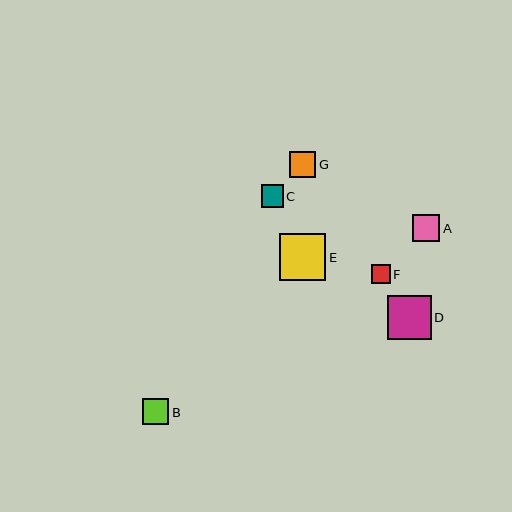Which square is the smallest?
Square F is the smallest with a size of approximately 19 pixels.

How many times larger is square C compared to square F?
Square C is approximately 1.2 times the size of square F.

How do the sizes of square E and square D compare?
Square E and square D are approximately the same size.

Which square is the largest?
Square E is the largest with a size of approximately 46 pixels.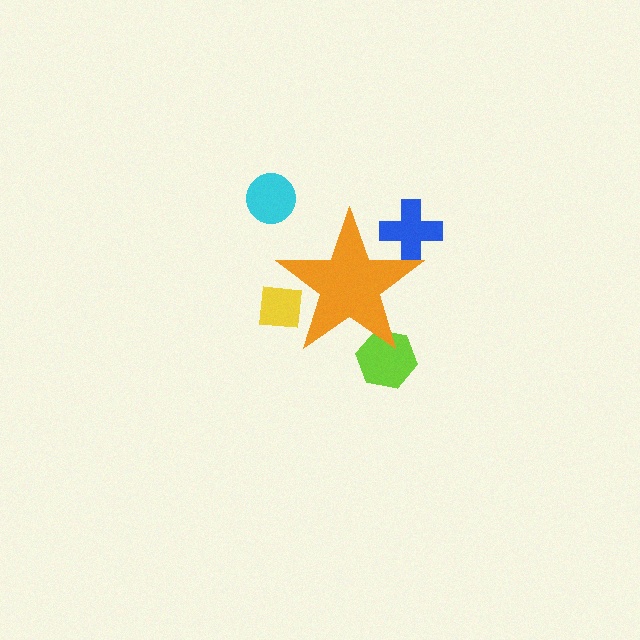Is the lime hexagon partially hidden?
Yes, the lime hexagon is partially hidden behind the orange star.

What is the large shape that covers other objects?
An orange star.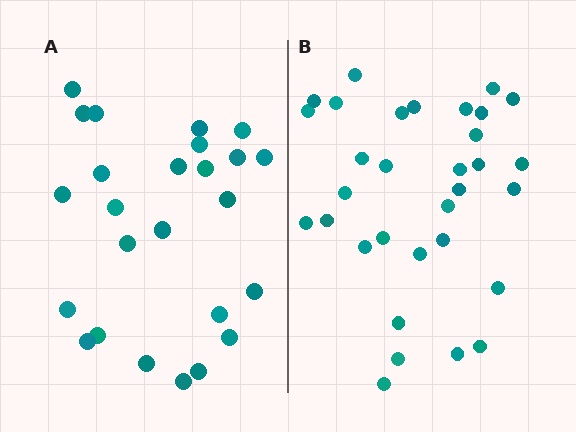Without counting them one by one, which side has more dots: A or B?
Region B (the right region) has more dots.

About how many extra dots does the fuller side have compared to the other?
Region B has roughly 8 or so more dots than region A.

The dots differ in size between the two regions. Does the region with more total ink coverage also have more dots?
No. Region A has more total ink coverage because its dots are larger, but region B actually contains more individual dots. Total area can be misleading — the number of items is what matters here.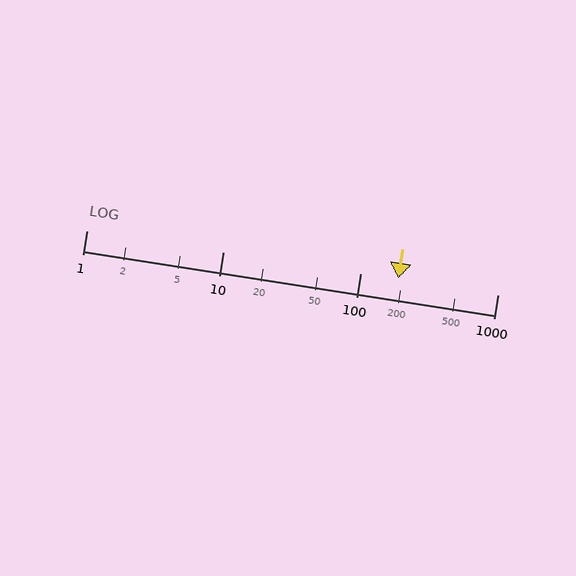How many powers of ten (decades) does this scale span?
The scale spans 3 decades, from 1 to 1000.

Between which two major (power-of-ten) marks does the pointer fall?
The pointer is between 100 and 1000.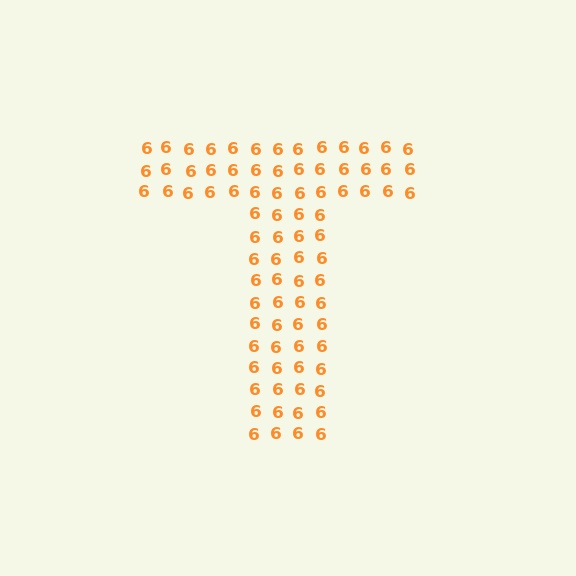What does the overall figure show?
The overall figure shows the letter T.